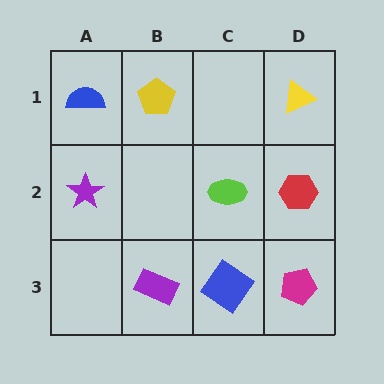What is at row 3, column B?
A purple rectangle.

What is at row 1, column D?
A yellow triangle.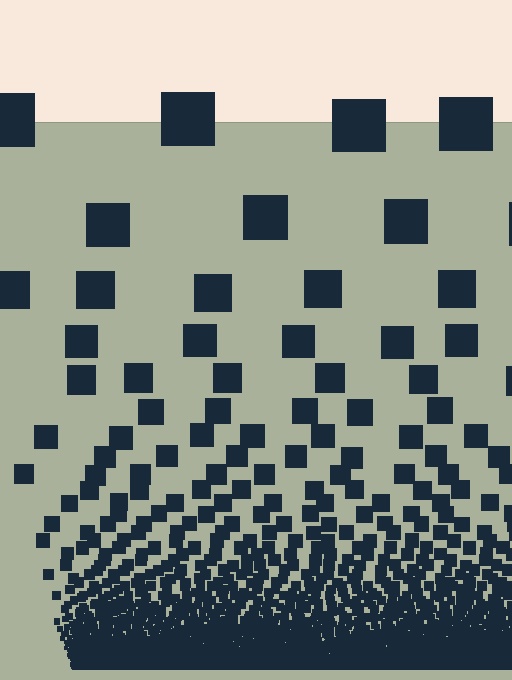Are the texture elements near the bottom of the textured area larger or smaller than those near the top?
Smaller. The gradient is inverted — elements near the bottom are smaller and denser.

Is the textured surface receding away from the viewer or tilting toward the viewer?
The surface appears to tilt toward the viewer. Texture elements get larger and sparser toward the top.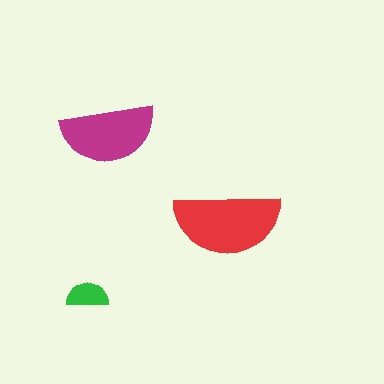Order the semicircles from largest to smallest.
the red one, the magenta one, the green one.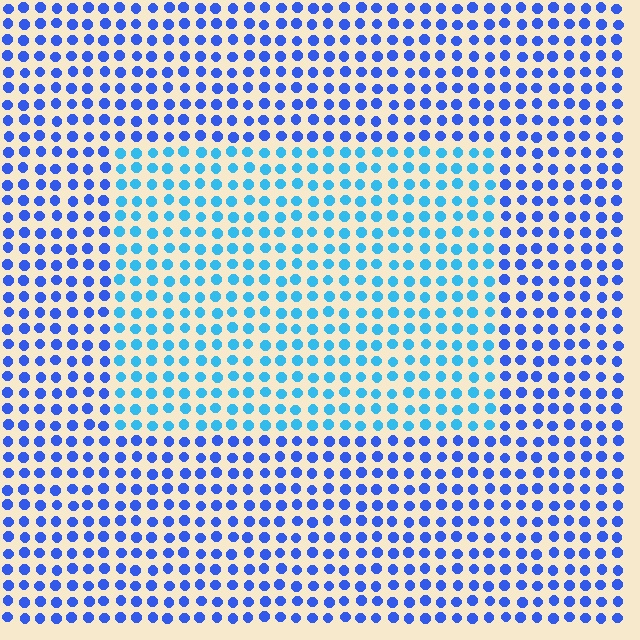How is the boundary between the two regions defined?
The boundary is defined purely by a slight shift in hue (about 32 degrees). Spacing, size, and orientation are identical on both sides.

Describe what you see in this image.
The image is filled with small blue elements in a uniform arrangement. A rectangle-shaped region is visible where the elements are tinted to a slightly different hue, forming a subtle color boundary.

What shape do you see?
I see a rectangle.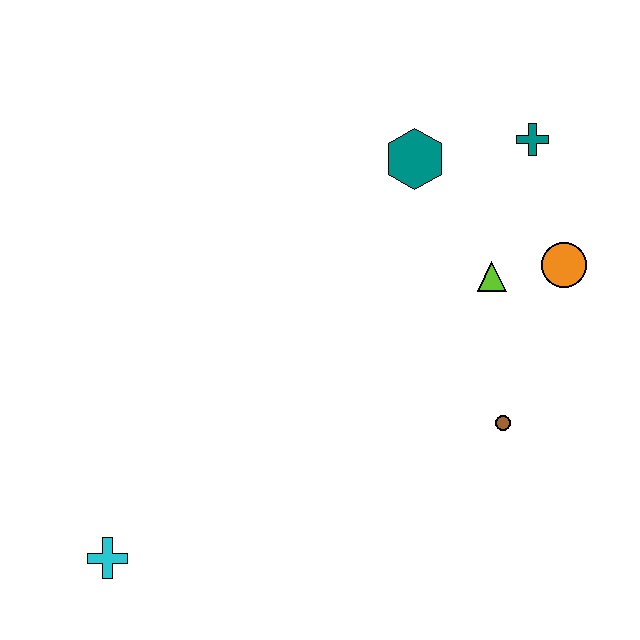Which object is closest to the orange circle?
The lime triangle is closest to the orange circle.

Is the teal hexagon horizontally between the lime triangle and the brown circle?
No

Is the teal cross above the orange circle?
Yes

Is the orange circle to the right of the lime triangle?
Yes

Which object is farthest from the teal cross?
The cyan cross is farthest from the teal cross.